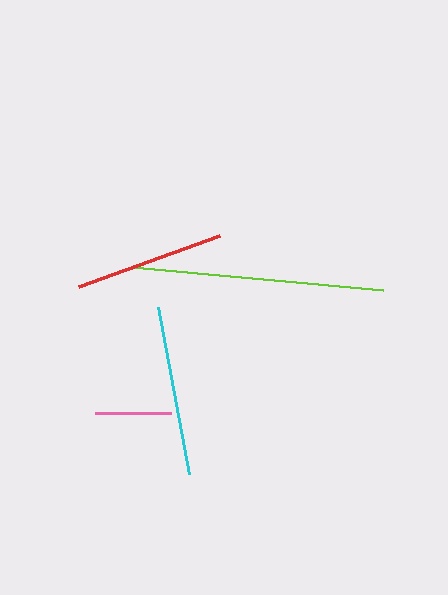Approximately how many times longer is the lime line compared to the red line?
The lime line is approximately 1.7 times the length of the red line.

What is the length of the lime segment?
The lime segment is approximately 253 pixels long.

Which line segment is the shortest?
The pink line is the shortest at approximately 76 pixels.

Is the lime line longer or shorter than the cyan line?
The lime line is longer than the cyan line.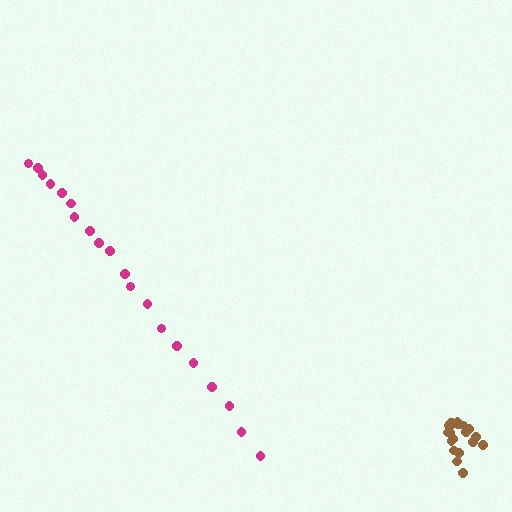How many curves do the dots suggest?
There are 2 distinct paths.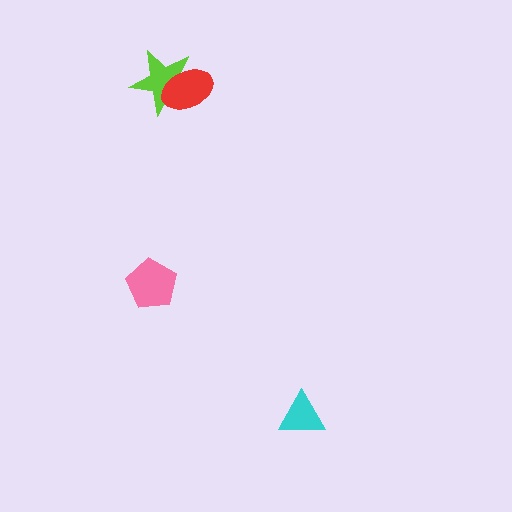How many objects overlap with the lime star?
1 object overlaps with the lime star.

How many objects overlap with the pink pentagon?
0 objects overlap with the pink pentagon.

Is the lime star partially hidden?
Yes, it is partially covered by another shape.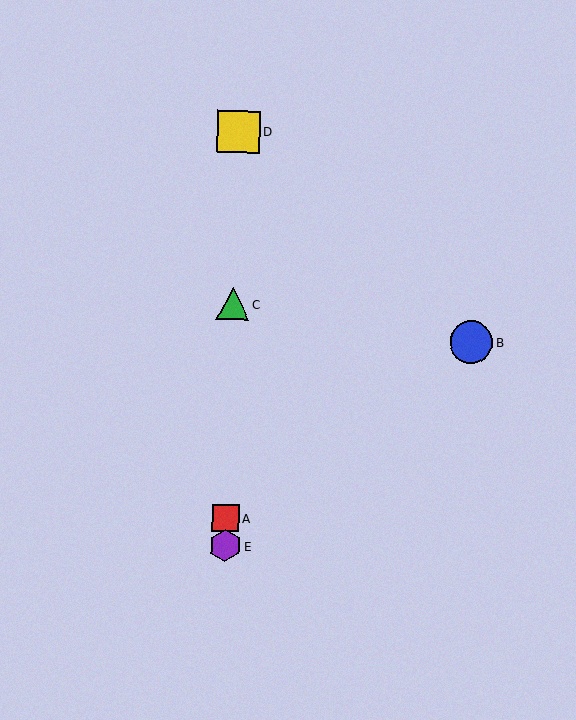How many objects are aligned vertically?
4 objects (A, C, D, E) are aligned vertically.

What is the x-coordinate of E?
Object E is at x≈225.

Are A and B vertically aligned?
No, A is at x≈226 and B is at x≈471.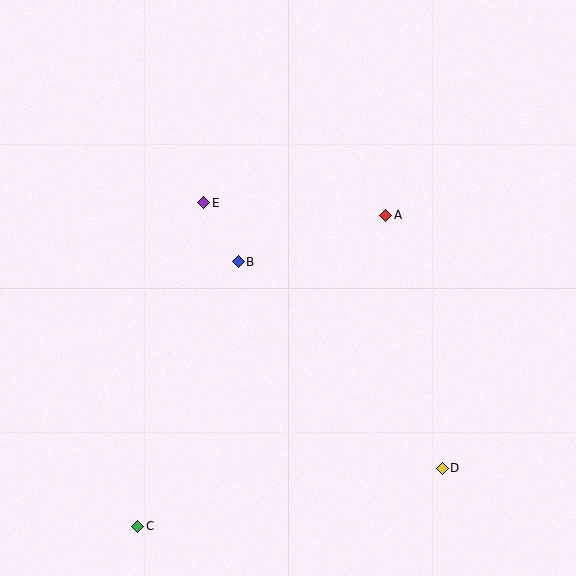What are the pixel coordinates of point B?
Point B is at (238, 262).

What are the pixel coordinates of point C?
Point C is at (138, 526).